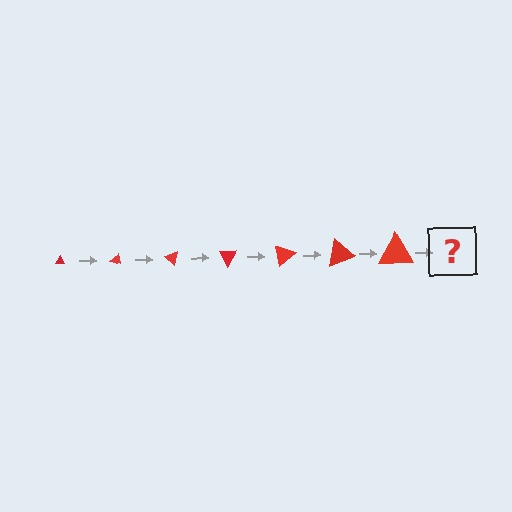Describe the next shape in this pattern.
It should be a triangle, larger than the previous one and rotated 140 degrees from the start.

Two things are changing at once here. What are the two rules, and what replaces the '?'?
The two rules are that the triangle grows larger each step and it rotates 20 degrees each step. The '?' should be a triangle, larger than the previous one and rotated 140 degrees from the start.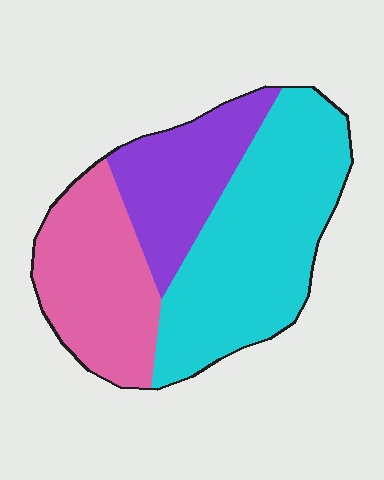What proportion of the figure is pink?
Pink takes up between a sixth and a third of the figure.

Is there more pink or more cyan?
Cyan.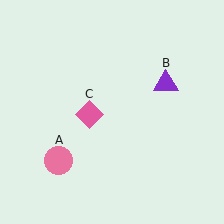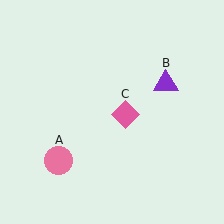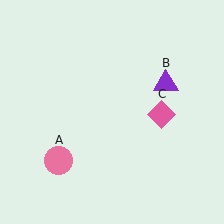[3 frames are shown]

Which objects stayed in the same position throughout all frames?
Pink circle (object A) and purple triangle (object B) remained stationary.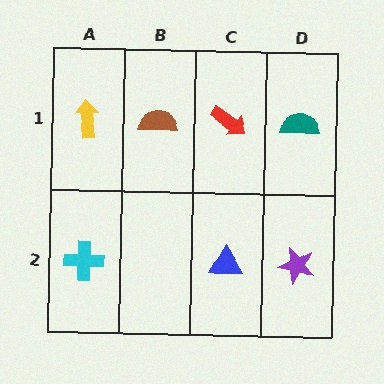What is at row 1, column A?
A yellow arrow.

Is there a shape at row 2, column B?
No, that cell is empty.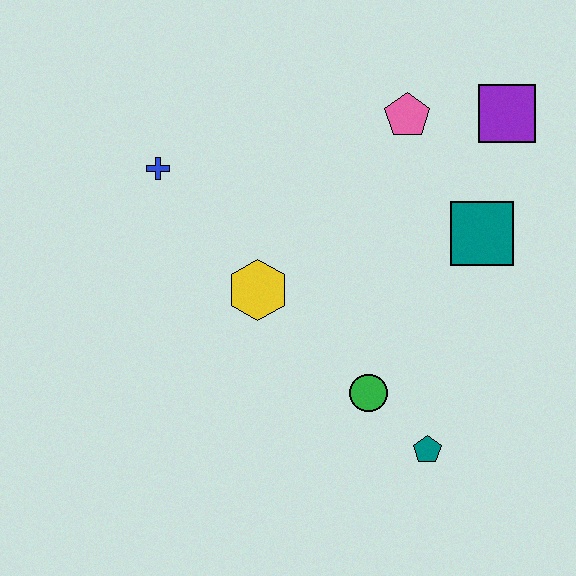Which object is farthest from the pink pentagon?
The teal pentagon is farthest from the pink pentagon.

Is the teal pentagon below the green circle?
Yes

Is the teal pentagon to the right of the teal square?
No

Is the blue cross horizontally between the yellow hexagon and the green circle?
No